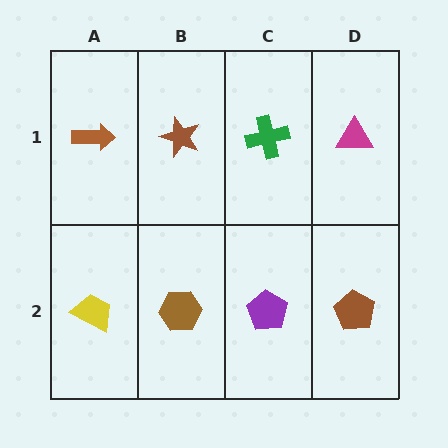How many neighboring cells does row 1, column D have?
2.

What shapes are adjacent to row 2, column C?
A green cross (row 1, column C), a brown hexagon (row 2, column B), a brown pentagon (row 2, column D).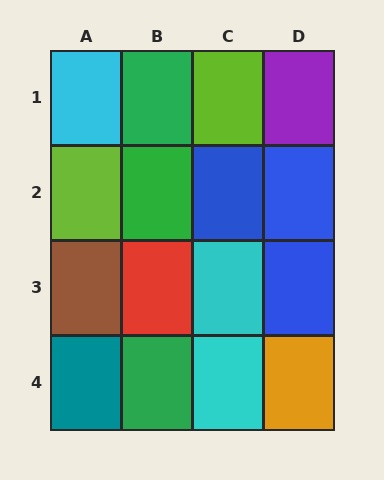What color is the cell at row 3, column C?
Cyan.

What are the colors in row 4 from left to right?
Teal, green, cyan, orange.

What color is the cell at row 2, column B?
Green.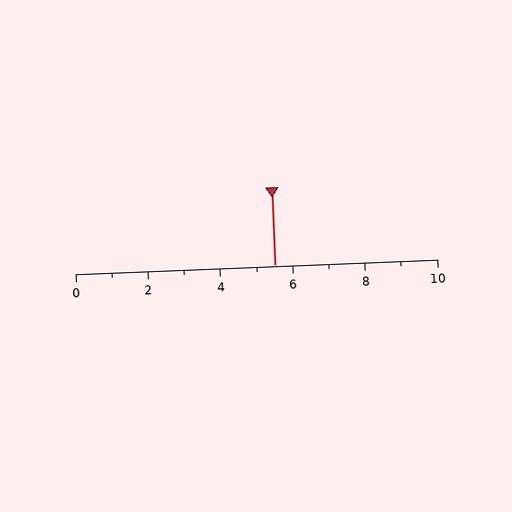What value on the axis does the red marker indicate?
The marker indicates approximately 5.5.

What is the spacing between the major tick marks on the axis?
The major ticks are spaced 2 apart.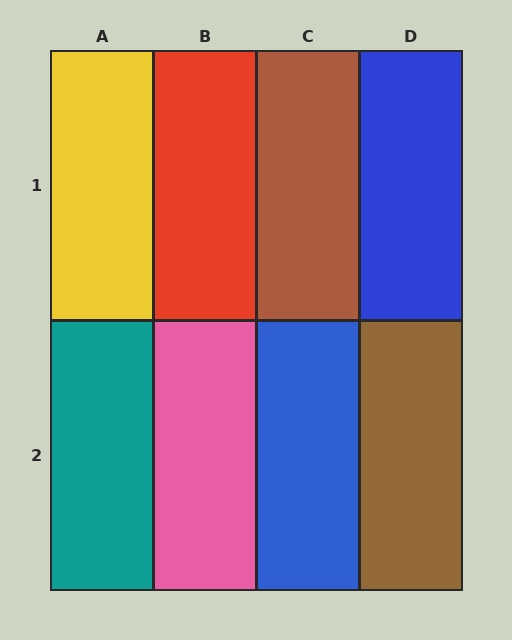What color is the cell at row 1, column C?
Brown.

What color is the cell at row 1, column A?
Yellow.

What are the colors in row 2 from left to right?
Teal, pink, blue, brown.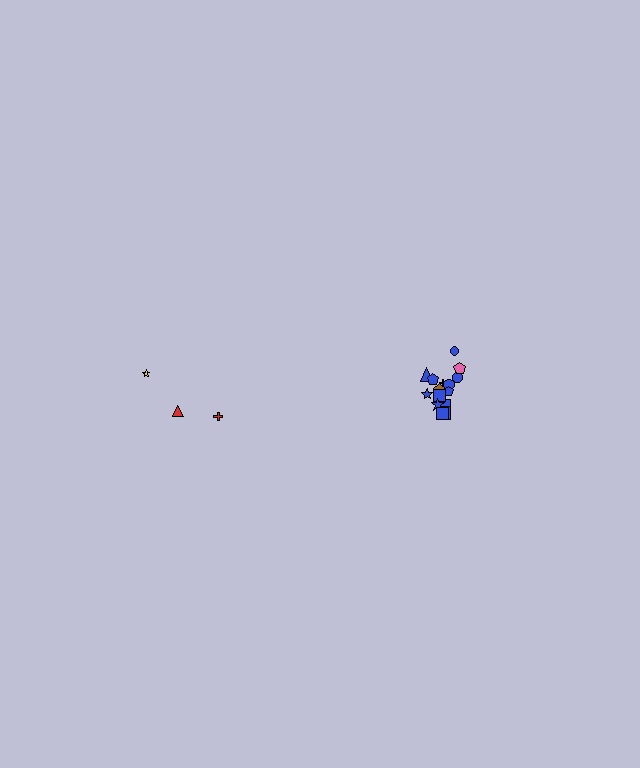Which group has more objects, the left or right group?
The right group.